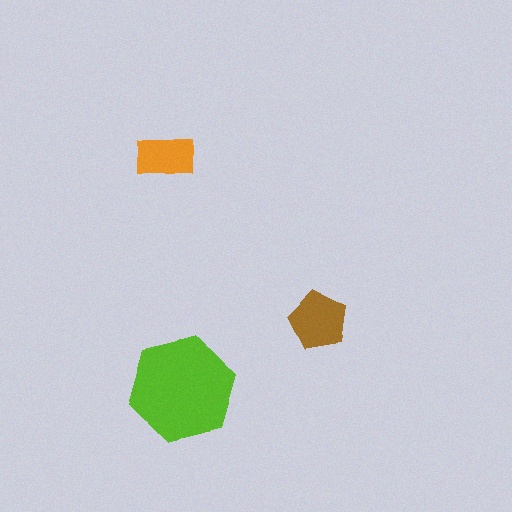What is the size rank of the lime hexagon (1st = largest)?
1st.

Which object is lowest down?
The lime hexagon is bottommost.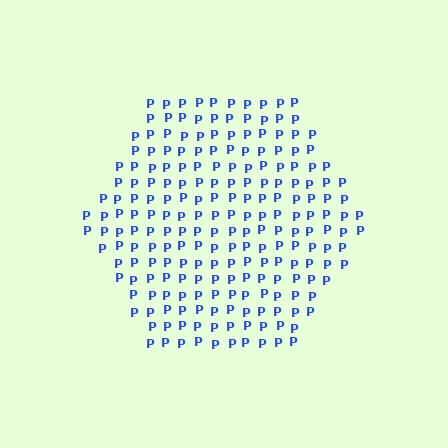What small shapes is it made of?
It is made of small letter P's.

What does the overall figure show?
The overall figure shows a hexagon.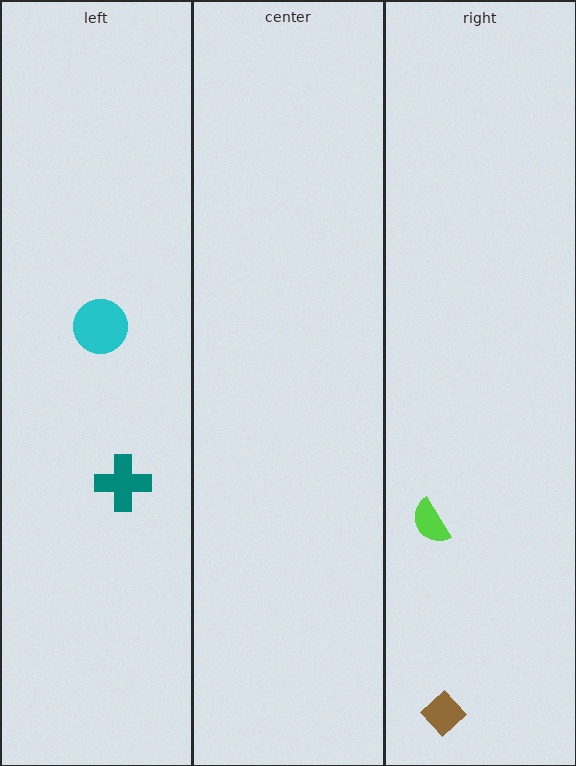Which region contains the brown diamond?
The right region.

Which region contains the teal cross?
The left region.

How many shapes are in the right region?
2.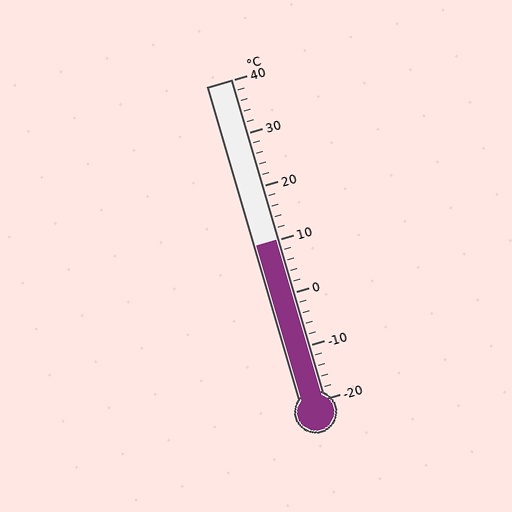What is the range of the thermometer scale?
The thermometer scale ranges from -20°C to 40°C.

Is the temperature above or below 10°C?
The temperature is at 10°C.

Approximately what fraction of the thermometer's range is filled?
The thermometer is filled to approximately 50% of its range.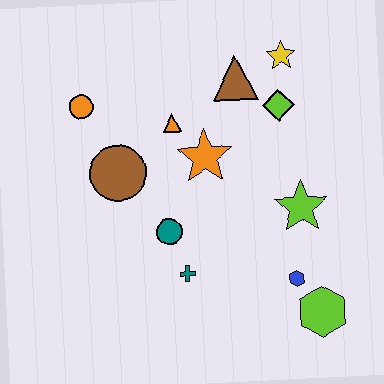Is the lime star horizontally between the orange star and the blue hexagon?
No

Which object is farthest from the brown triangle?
The lime hexagon is farthest from the brown triangle.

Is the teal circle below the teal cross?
No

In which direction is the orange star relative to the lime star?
The orange star is to the left of the lime star.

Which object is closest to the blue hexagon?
The lime hexagon is closest to the blue hexagon.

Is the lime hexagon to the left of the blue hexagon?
No